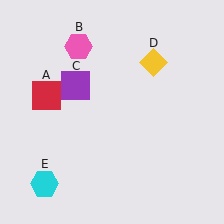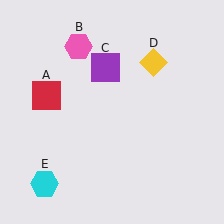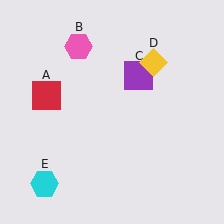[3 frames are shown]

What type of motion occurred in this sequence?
The purple square (object C) rotated clockwise around the center of the scene.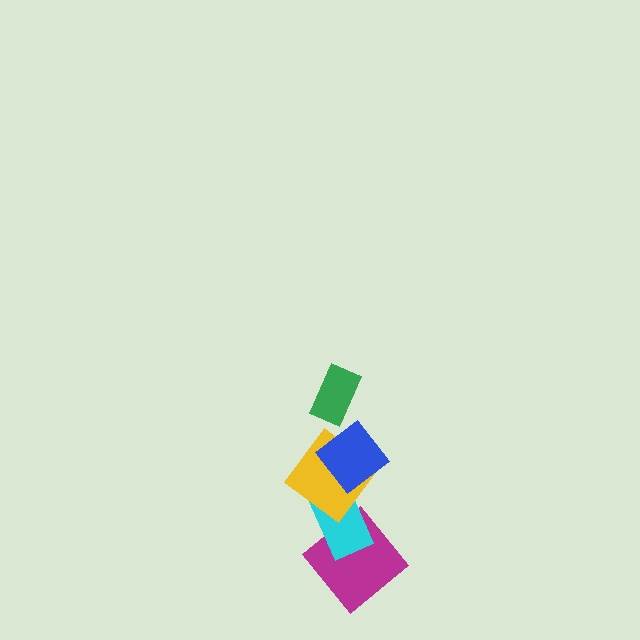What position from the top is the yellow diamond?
The yellow diamond is 3rd from the top.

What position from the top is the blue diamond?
The blue diamond is 2nd from the top.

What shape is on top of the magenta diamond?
The cyan rectangle is on top of the magenta diamond.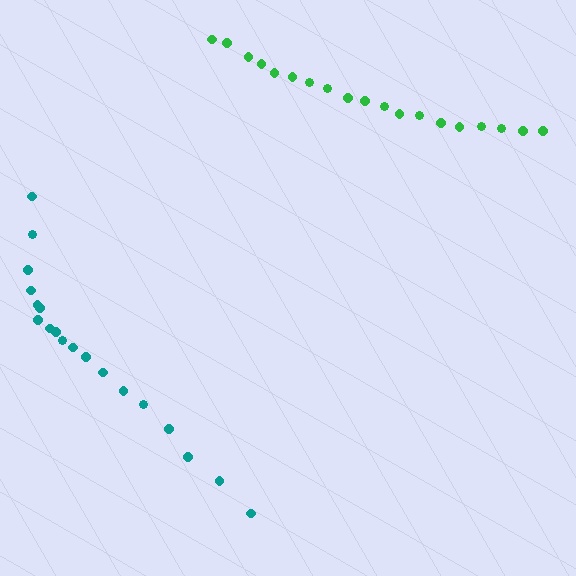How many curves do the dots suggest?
There are 2 distinct paths.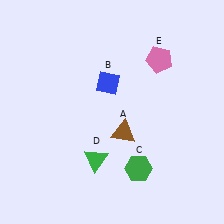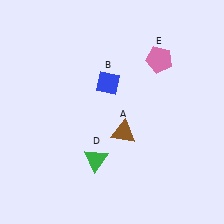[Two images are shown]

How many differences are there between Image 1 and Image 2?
There is 1 difference between the two images.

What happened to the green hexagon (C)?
The green hexagon (C) was removed in Image 2. It was in the bottom-right area of Image 1.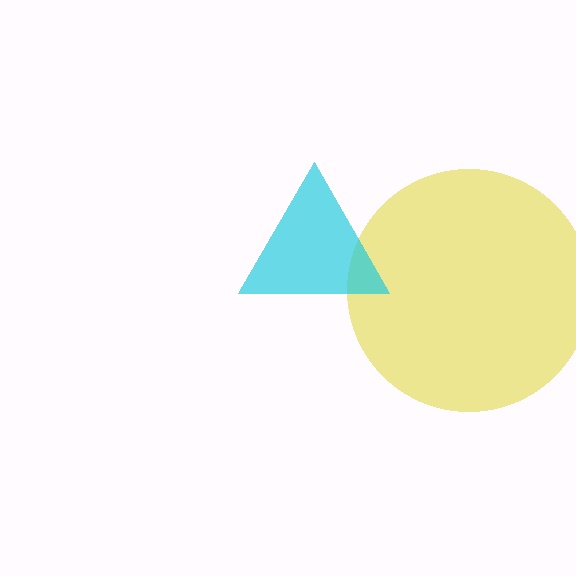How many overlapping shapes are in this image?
There are 2 overlapping shapes in the image.